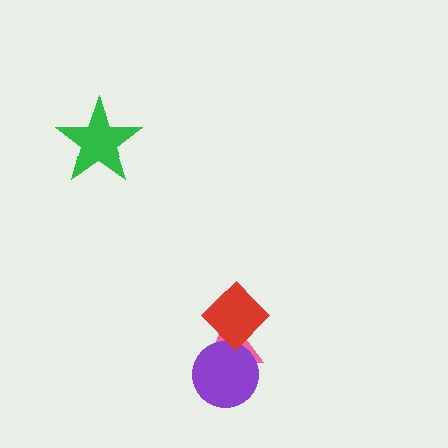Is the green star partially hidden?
No, no other shape covers it.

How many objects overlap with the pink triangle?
2 objects overlap with the pink triangle.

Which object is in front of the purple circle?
The red diamond is in front of the purple circle.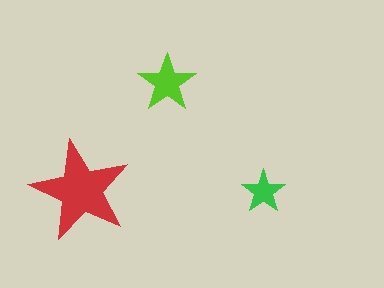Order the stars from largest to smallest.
the red one, the lime one, the green one.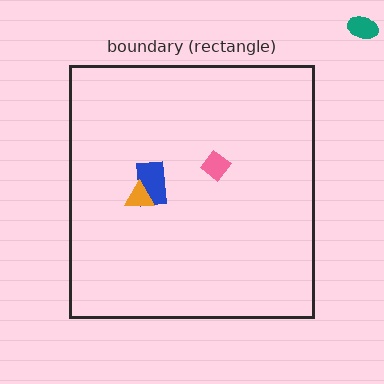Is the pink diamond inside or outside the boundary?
Inside.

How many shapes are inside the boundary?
3 inside, 1 outside.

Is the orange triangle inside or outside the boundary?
Inside.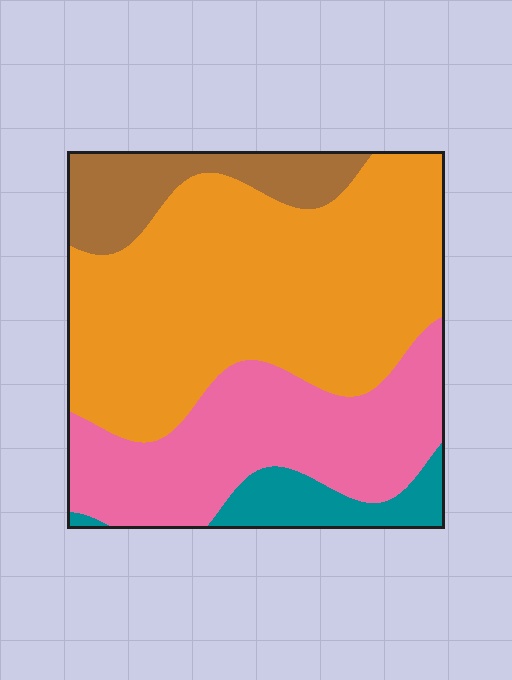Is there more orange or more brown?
Orange.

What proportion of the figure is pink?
Pink covers around 30% of the figure.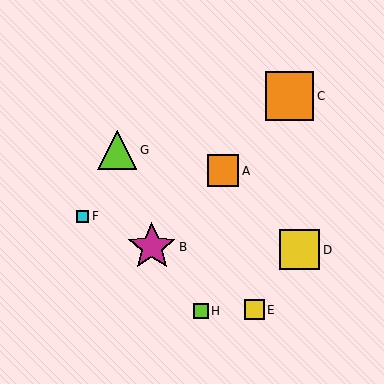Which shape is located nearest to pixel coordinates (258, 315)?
The yellow square (labeled E) at (255, 310) is nearest to that location.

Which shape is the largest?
The orange square (labeled C) is the largest.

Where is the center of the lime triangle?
The center of the lime triangle is at (117, 150).